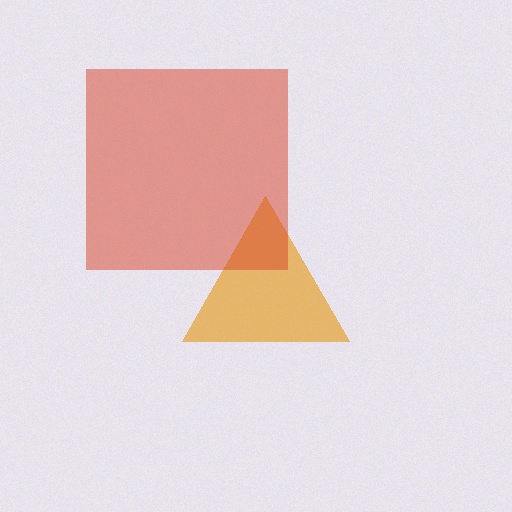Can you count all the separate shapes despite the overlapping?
Yes, there are 2 separate shapes.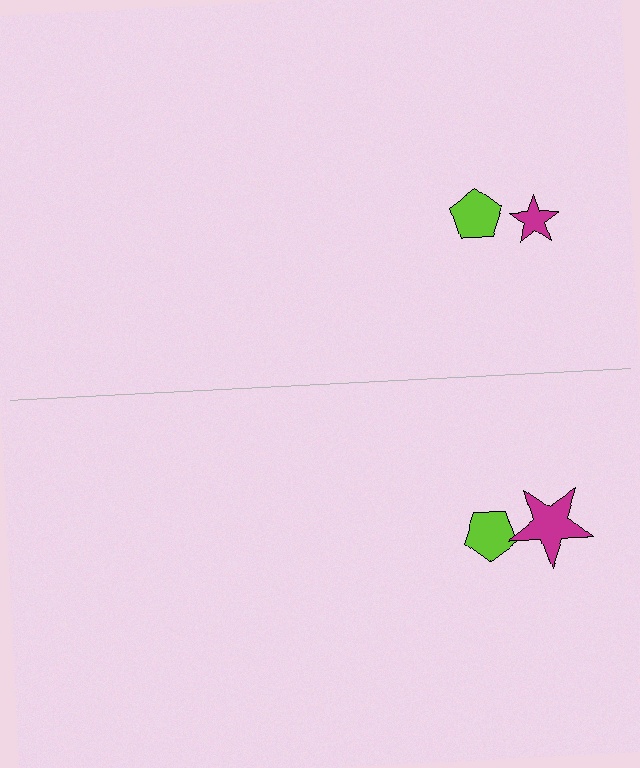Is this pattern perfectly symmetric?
No, the pattern is not perfectly symmetric. The magenta star on the bottom side has a different size than its mirror counterpart.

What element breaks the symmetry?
The magenta star on the bottom side has a different size than its mirror counterpart.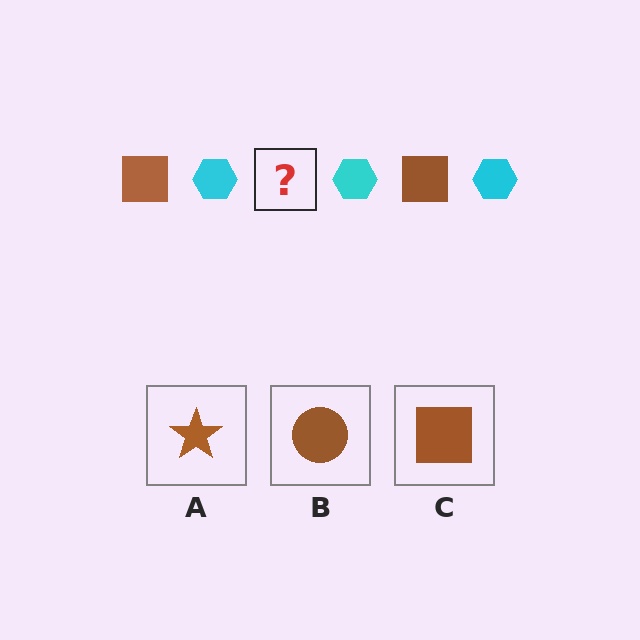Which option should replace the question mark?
Option C.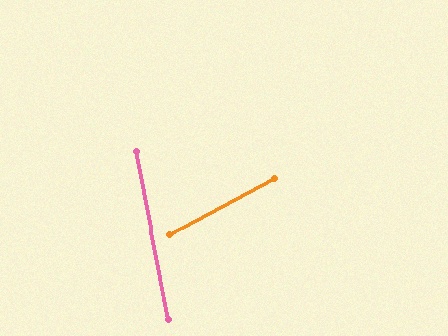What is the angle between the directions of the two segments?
Approximately 73 degrees.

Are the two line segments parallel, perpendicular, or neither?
Neither parallel nor perpendicular — they differ by about 73°.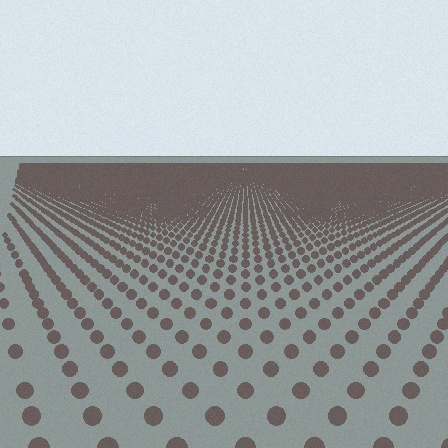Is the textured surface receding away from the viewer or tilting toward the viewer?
The surface is receding away from the viewer. Texture elements get smaller and denser toward the top.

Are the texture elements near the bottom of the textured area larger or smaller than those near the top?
Larger. Near the bottom, elements are closer to the viewer and appear at a bigger on-screen size.